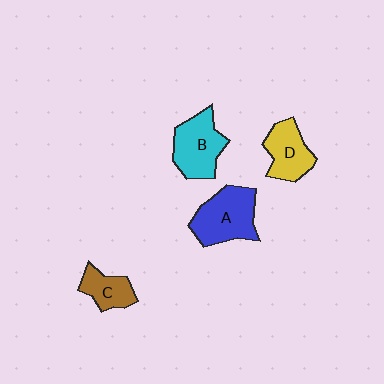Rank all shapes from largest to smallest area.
From largest to smallest: A (blue), B (cyan), D (yellow), C (brown).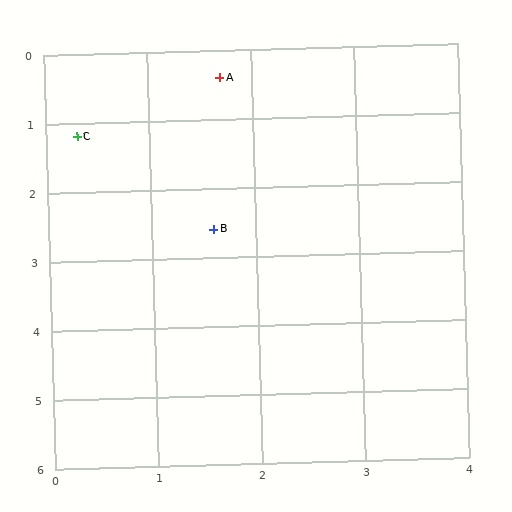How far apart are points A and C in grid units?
Points A and C are about 1.6 grid units apart.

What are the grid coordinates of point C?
Point C is at approximately (0.3, 1.2).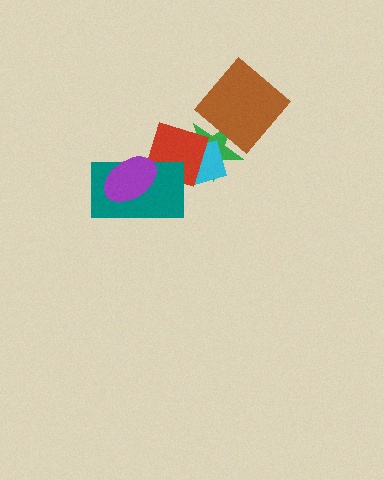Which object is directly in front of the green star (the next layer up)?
The cyan diamond is directly in front of the green star.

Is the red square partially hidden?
Yes, it is partially covered by another shape.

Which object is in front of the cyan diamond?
The red square is in front of the cyan diamond.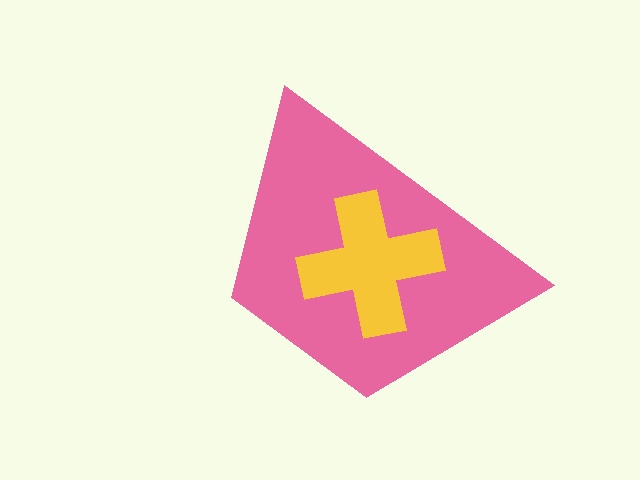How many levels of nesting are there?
2.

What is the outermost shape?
The pink trapezoid.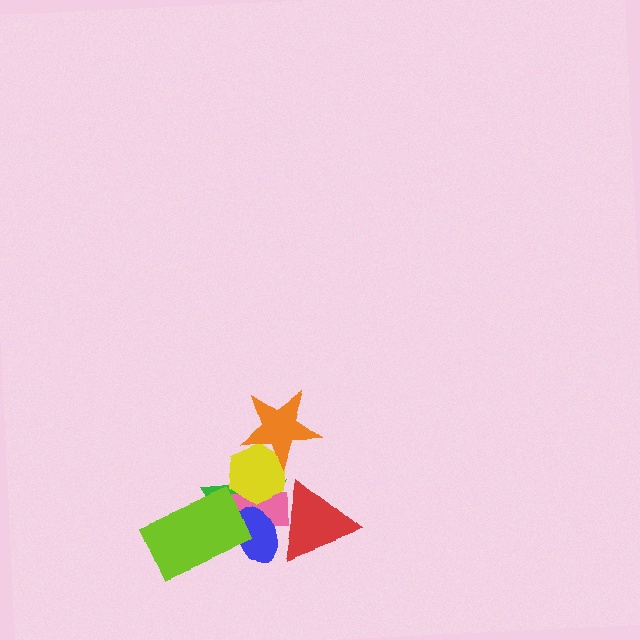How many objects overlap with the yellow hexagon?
3 objects overlap with the yellow hexagon.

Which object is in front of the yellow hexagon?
The orange star is in front of the yellow hexagon.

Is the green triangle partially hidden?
Yes, it is partially covered by another shape.